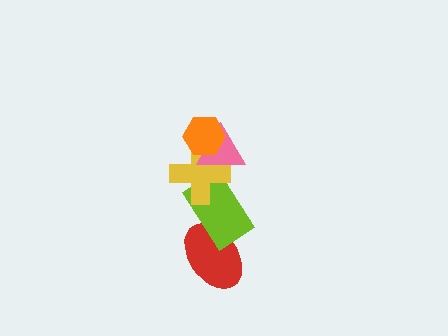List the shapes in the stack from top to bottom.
From top to bottom: the orange hexagon, the pink triangle, the yellow cross, the lime rectangle, the red ellipse.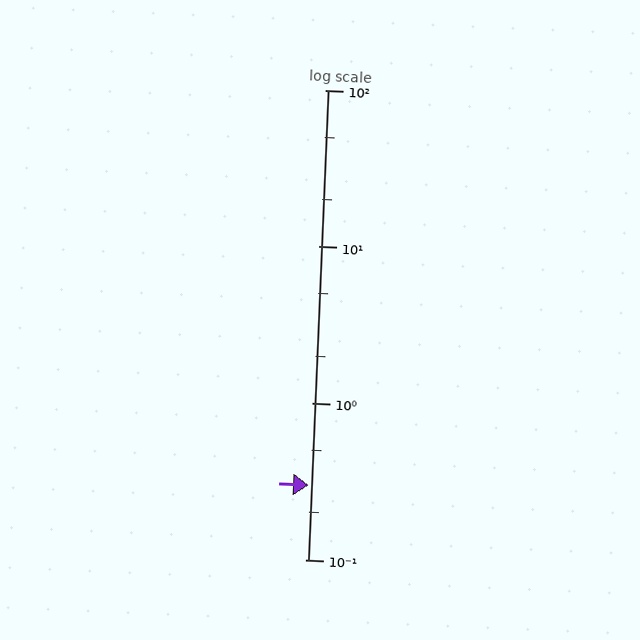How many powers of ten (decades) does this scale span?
The scale spans 3 decades, from 0.1 to 100.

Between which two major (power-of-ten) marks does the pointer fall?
The pointer is between 0.1 and 1.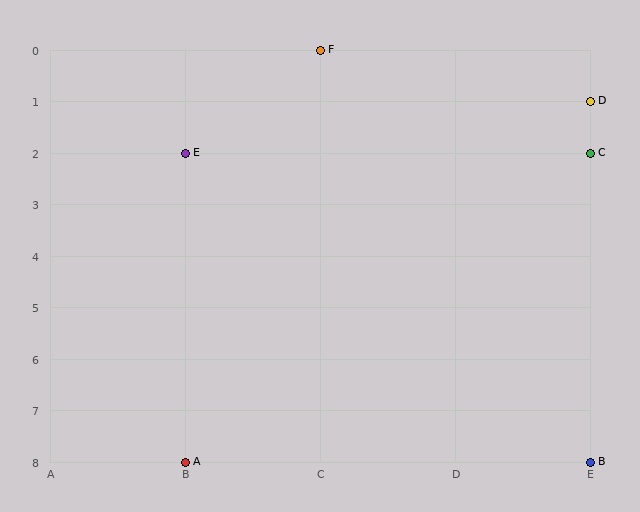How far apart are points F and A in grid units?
Points F and A are 1 column and 8 rows apart (about 8.1 grid units diagonally).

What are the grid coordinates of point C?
Point C is at grid coordinates (E, 2).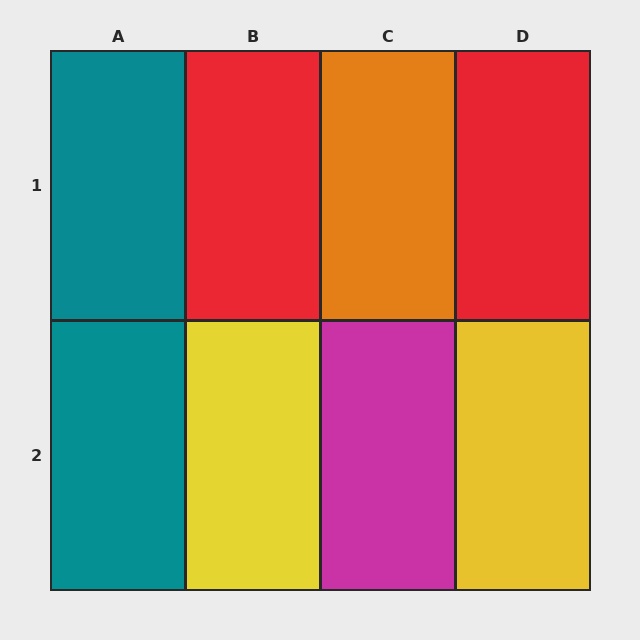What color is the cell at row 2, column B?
Yellow.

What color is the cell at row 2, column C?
Magenta.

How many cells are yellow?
2 cells are yellow.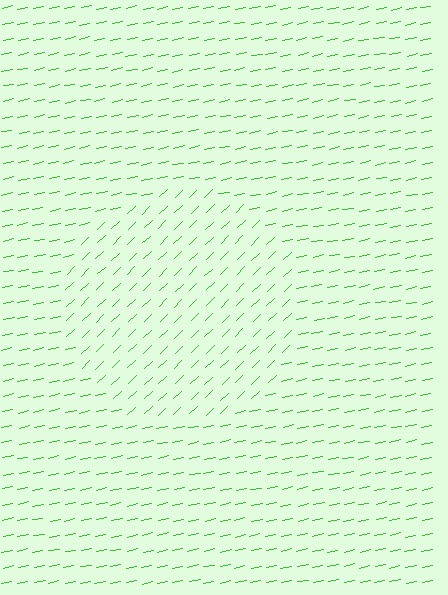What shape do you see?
I see a circle.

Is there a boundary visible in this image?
Yes, there is a texture boundary formed by a change in line orientation.